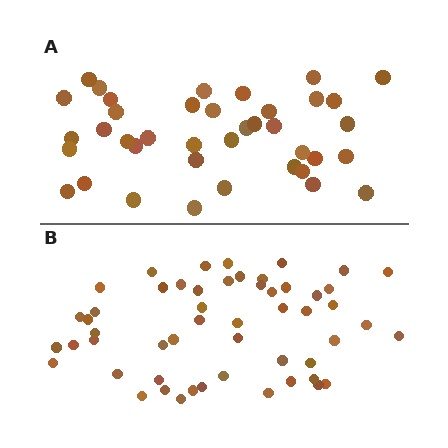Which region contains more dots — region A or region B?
Region B (the bottom region) has more dots.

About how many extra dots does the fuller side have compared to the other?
Region B has approximately 15 more dots than region A.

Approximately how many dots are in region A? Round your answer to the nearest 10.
About 40 dots. (The exact count is 39, which rounds to 40.)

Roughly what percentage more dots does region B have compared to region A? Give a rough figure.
About 35% more.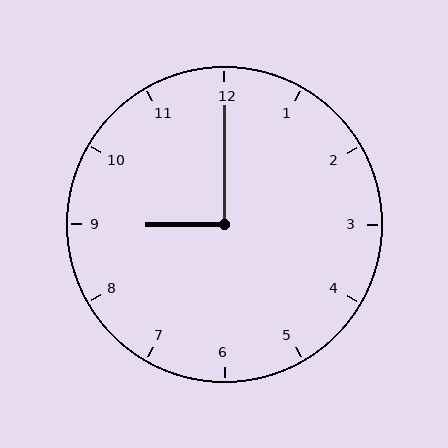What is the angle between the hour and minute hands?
Approximately 90 degrees.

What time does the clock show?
9:00.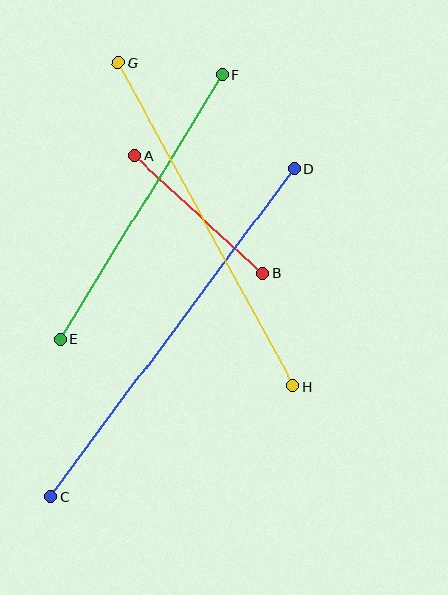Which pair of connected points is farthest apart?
Points C and D are farthest apart.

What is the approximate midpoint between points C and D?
The midpoint is at approximately (172, 333) pixels.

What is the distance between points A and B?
The distance is approximately 174 pixels.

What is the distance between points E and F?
The distance is approximately 311 pixels.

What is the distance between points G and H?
The distance is approximately 368 pixels.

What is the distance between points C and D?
The distance is approximately 409 pixels.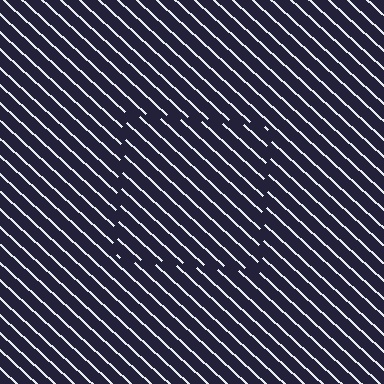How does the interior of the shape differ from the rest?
The interior of the shape contains the same grating, shifted by half a period — the contour is defined by the phase discontinuity where line-ends from the inner and outer gratings abut.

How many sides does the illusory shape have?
4 sides — the line-ends trace a square.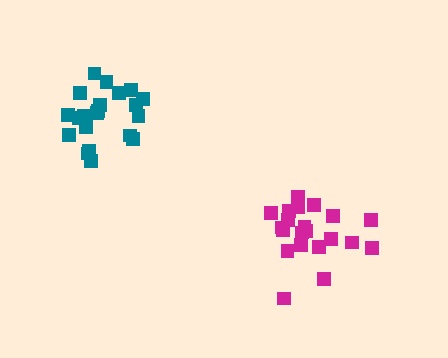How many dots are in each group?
Group 1: 21 dots, Group 2: 21 dots (42 total).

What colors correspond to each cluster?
The clusters are colored: teal, magenta.